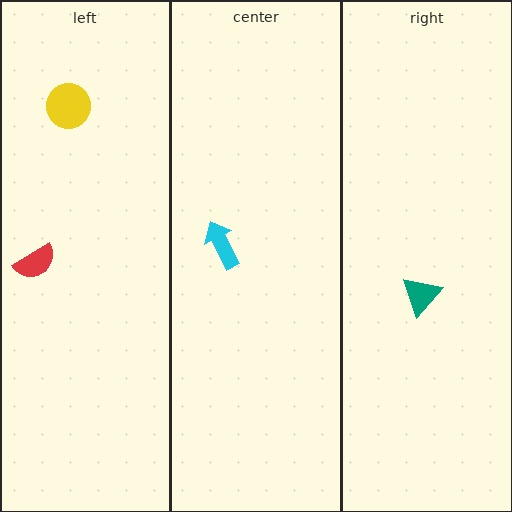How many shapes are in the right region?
1.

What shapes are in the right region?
The teal triangle.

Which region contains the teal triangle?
The right region.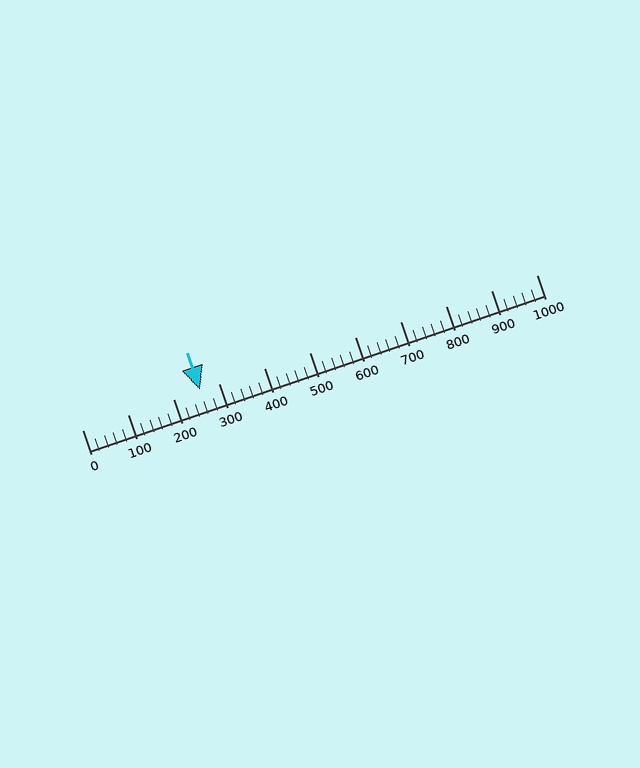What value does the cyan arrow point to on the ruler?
The cyan arrow points to approximately 260.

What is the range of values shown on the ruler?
The ruler shows values from 0 to 1000.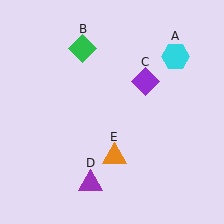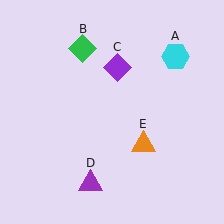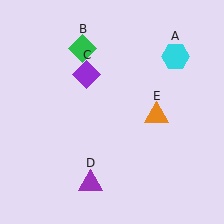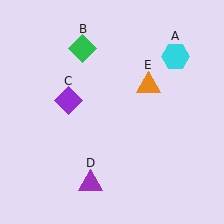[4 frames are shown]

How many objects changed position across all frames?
2 objects changed position: purple diamond (object C), orange triangle (object E).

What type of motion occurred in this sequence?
The purple diamond (object C), orange triangle (object E) rotated counterclockwise around the center of the scene.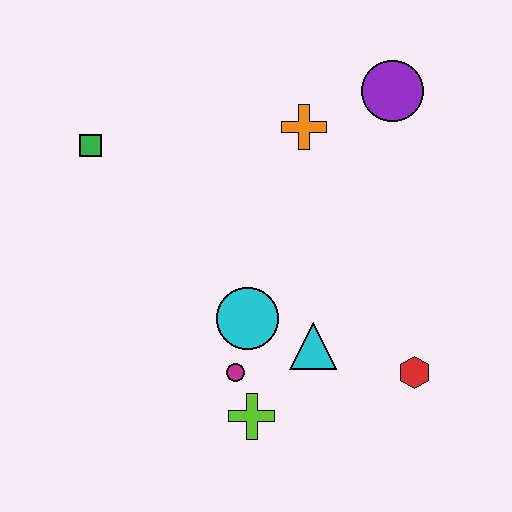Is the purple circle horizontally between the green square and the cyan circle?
No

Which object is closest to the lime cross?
The magenta circle is closest to the lime cross.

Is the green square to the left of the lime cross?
Yes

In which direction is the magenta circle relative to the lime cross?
The magenta circle is above the lime cross.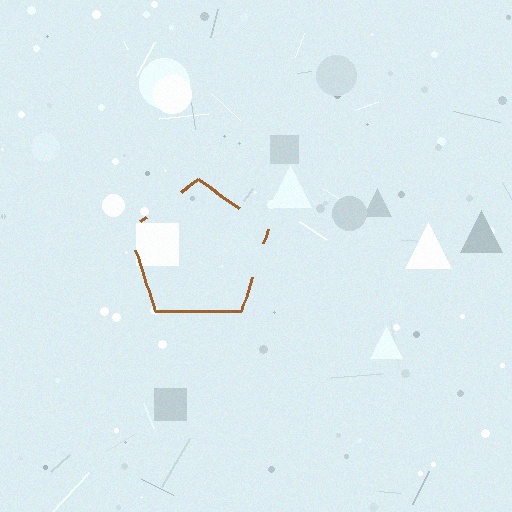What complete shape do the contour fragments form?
The contour fragments form a pentagon.